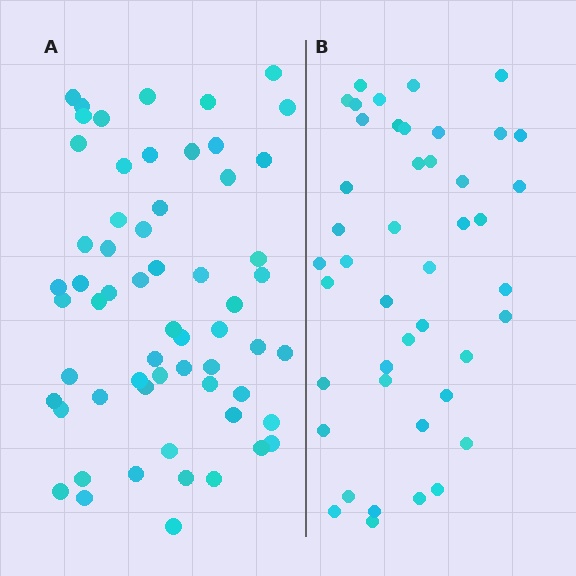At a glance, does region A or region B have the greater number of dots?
Region A (the left region) has more dots.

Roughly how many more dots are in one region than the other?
Region A has approximately 15 more dots than region B.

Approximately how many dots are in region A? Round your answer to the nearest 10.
About 60 dots.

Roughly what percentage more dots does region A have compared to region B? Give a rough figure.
About 35% more.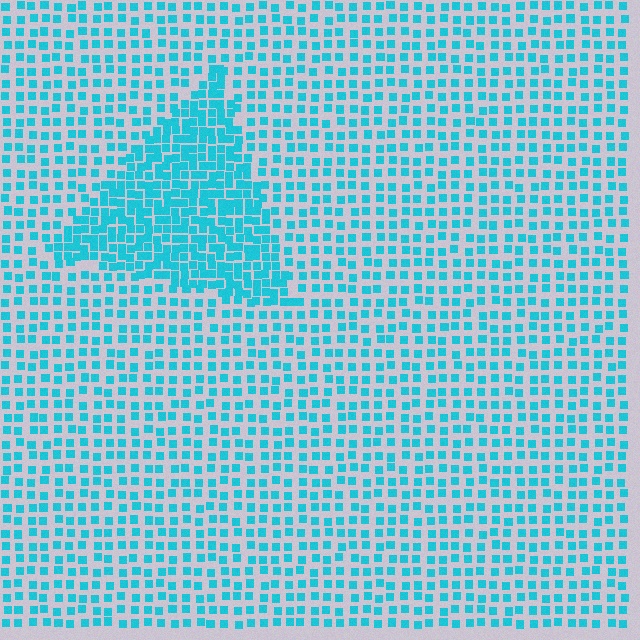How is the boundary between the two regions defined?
The boundary is defined by a change in element density (approximately 2.0x ratio). All elements are the same color, size, and shape.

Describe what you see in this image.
The image contains small cyan elements arranged at two different densities. A triangle-shaped region is visible where the elements are more densely packed than the surrounding area.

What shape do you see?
I see a triangle.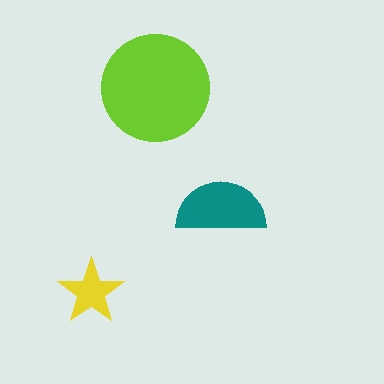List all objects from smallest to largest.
The yellow star, the teal semicircle, the lime circle.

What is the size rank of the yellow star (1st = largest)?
3rd.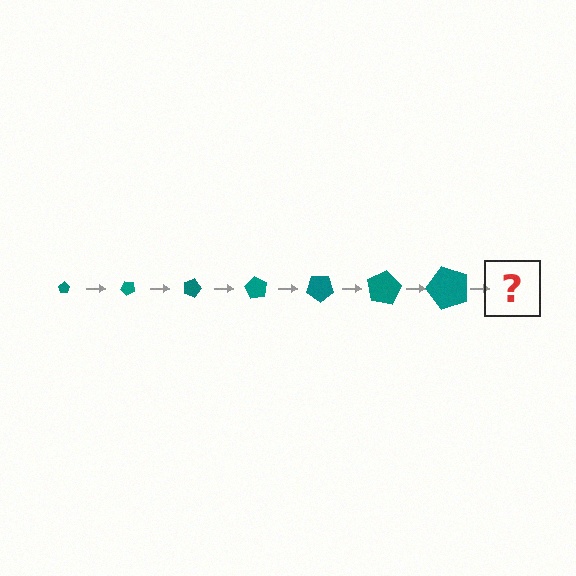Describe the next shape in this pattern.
It should be a pentagon, larger than the previous one and rotated 315 degrees from the start.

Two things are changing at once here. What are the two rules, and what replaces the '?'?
The two rules are that the pentagon grows larger each step and it rotates 45 degrees each step. The '?' should be a pentagon, larger than the previous one and rotated 315 degrees from the start.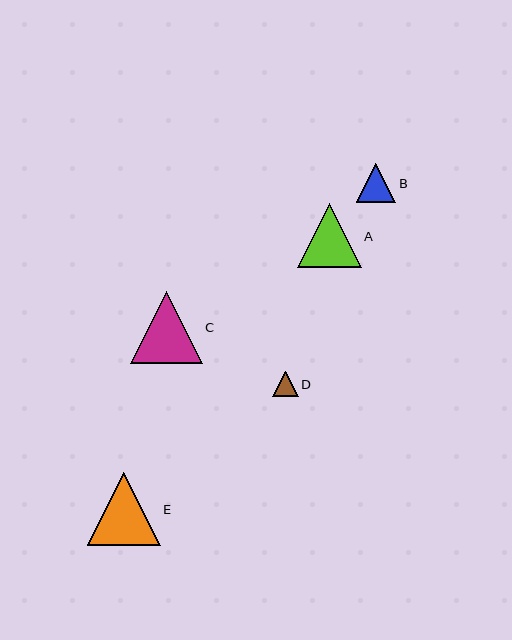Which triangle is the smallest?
Triangle D is the smallest with a size of approximately 26 pixels.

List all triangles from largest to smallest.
From largest to smallest: E, C, A, B, D.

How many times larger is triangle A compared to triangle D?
Triangle A is approximately 2.5 times the size of triangle D.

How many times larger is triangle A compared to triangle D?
Triangle A is approximately 2.5 times the size of triangle D.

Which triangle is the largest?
Triangle E is the largest with a size of approximately 73 pixels.